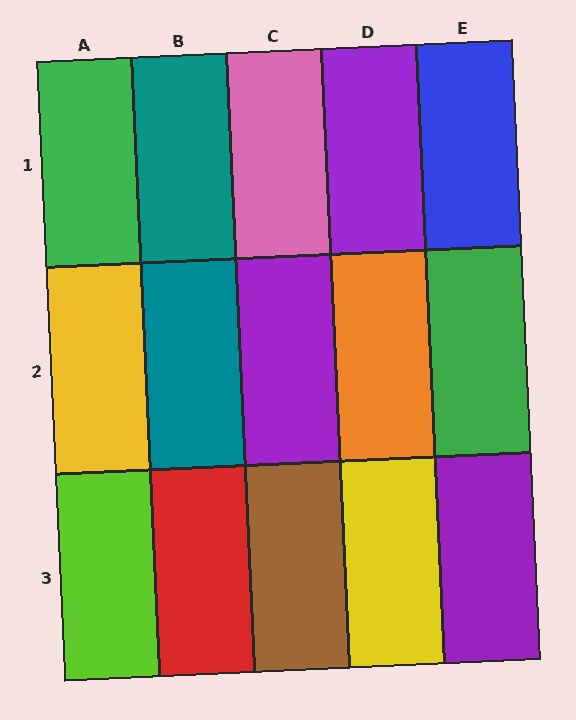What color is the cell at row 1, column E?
Blue.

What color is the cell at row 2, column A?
Yellow.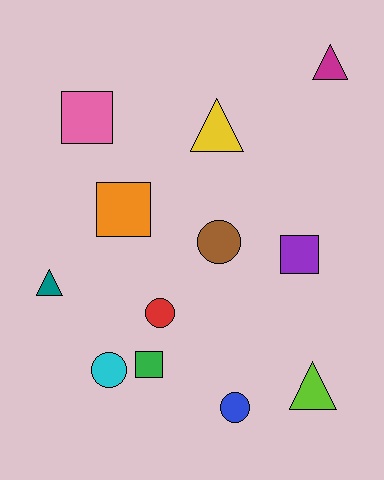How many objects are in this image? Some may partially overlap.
There are 12 objects.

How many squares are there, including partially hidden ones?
There are 4 squares.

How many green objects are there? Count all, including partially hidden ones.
There is 1 green object.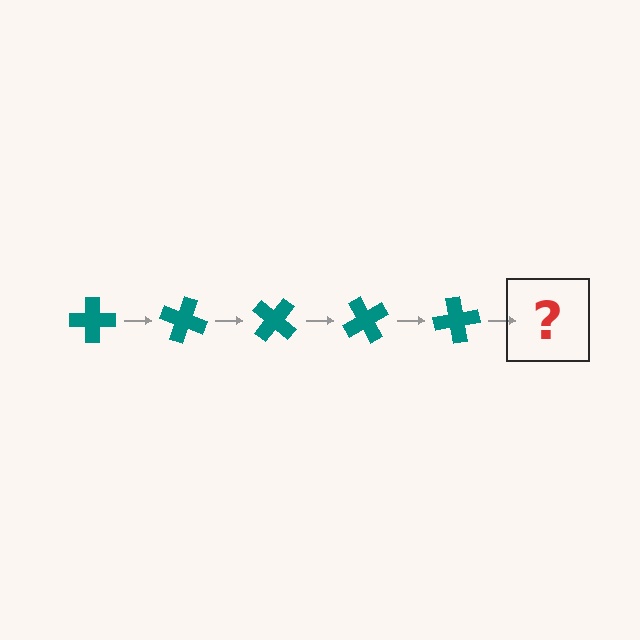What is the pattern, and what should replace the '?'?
The pattern is that the cross rotates 20 degrees each step. The '?' should be a teal cross rotated 100 degrees.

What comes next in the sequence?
The next element should be a teal cross rotated 100 degrees.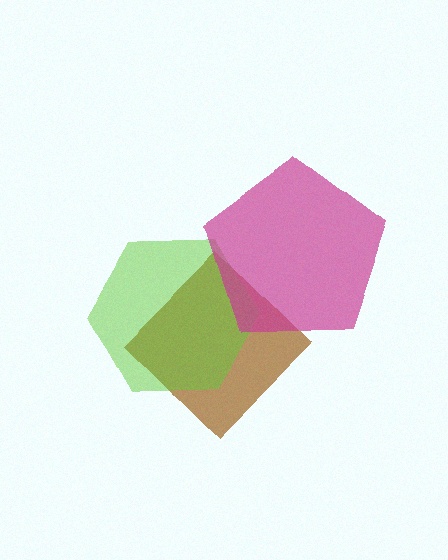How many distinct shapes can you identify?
There are 3 distinct shapes: a brown diamond, a lime hexagon, a magenta pentagon.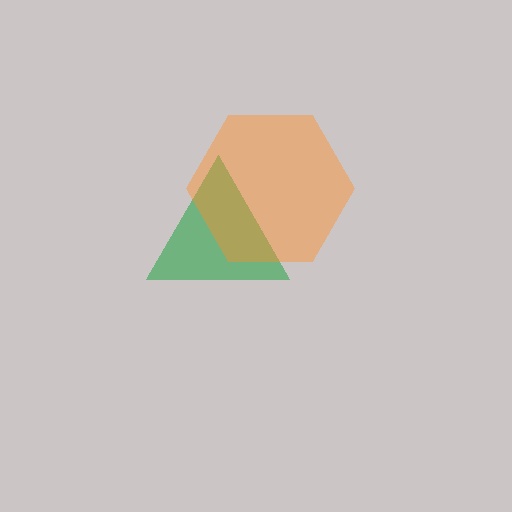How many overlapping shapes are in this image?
There are 2 overlapping shapes in the image.